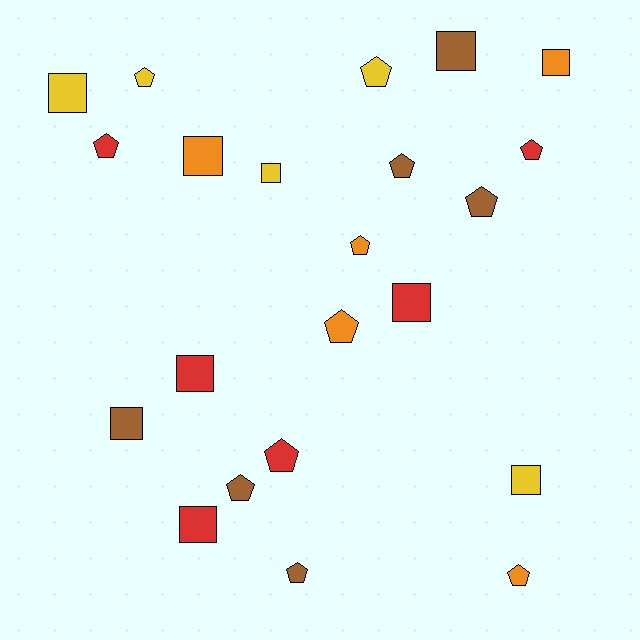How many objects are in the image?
There are 22 objects.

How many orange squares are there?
There are 2 orange squares.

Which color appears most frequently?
Brown, with 6 objects.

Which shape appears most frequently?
Pentagon, with 12 objects.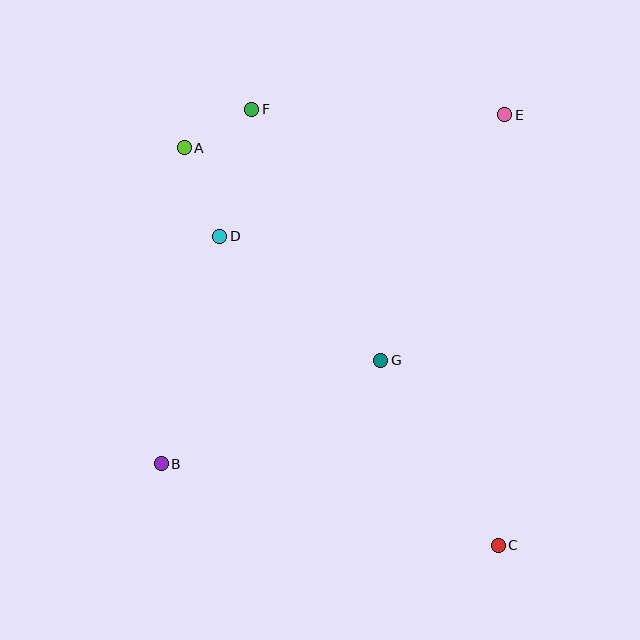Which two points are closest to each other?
Points A and F are closest to each other.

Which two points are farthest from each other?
Points A and C are farthest from each other.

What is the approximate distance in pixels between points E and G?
The distance between E and G is approximately 275 pixels.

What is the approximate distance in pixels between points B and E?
The distance between B and E is approximately 490 pixels.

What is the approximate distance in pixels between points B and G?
The distance between B and G is approximately 243 pixels.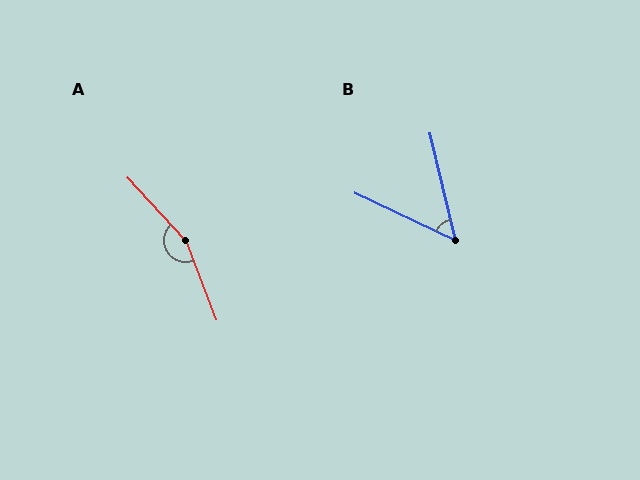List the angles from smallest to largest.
B (52°), A (159°).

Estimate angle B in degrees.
Approximately 52 degrees.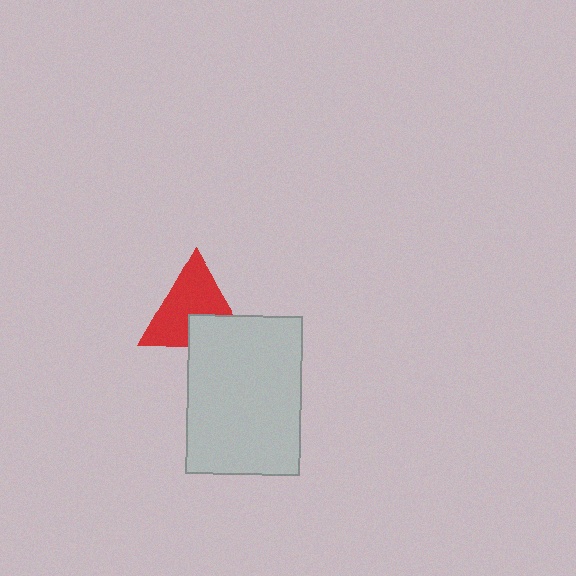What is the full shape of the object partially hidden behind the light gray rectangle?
The partially hidden object is a red triangle.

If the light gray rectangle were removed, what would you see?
You would see the complete red triangle.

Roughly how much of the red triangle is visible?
Most of it is visible (roughly 68%).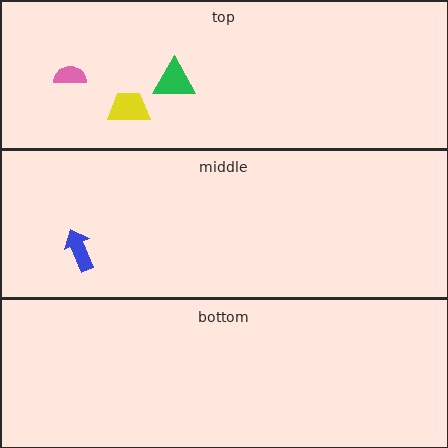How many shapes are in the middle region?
1.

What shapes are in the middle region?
The blue arrow.